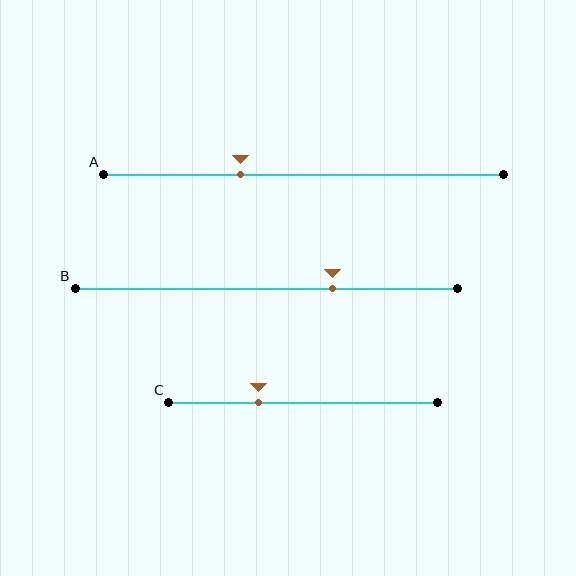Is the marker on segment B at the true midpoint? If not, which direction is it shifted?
No, the marker on segment B is shifted to the right by about 17% of the segment length.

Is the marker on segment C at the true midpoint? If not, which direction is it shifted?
No, the marker on segment C is shifted to the left by about 17% of the segment length.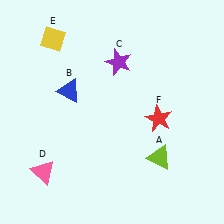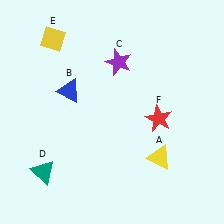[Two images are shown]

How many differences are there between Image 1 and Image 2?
There are 2 differences between the two images.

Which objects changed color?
A changed from lime to yellow. D changed from pink to teal.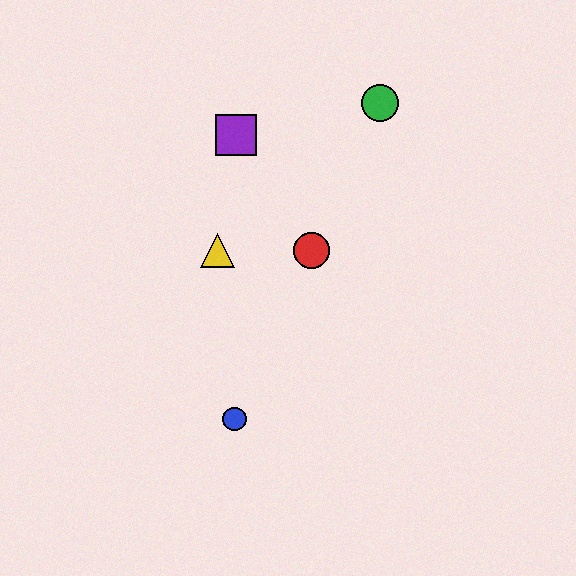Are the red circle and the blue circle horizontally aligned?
No, the red circle is at y≈250 and the blue circle is at y≈419.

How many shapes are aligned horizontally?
2 shapes (the red circle, the yellow triangle) are aligned horizontally.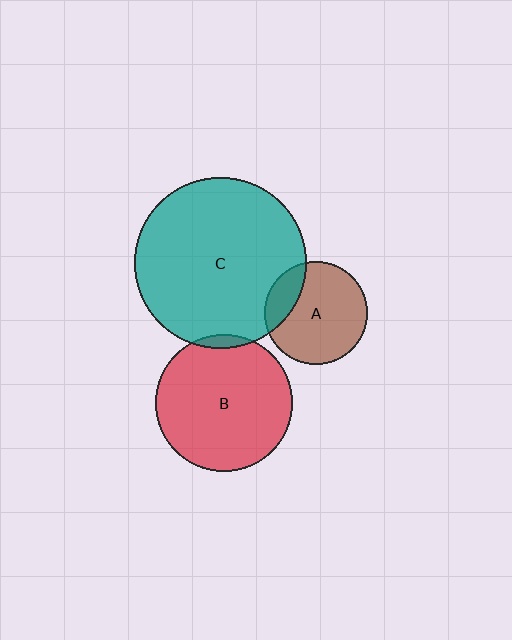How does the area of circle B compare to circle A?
Approximately 1.8 times.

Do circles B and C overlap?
Yes.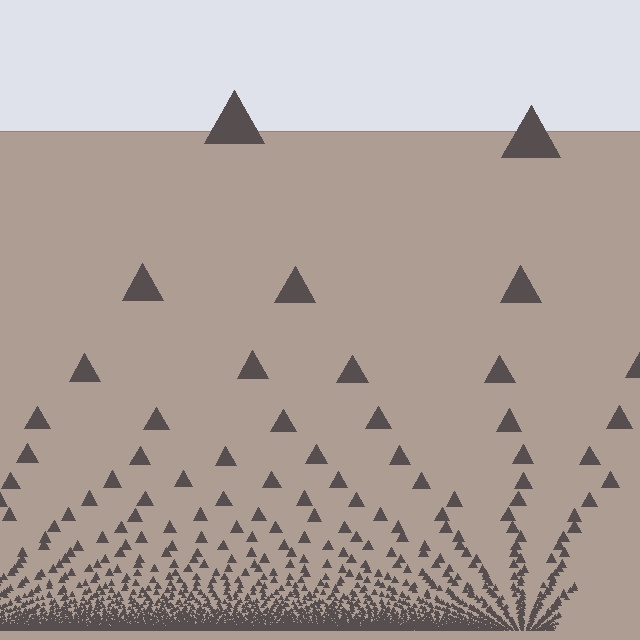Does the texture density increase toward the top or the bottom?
Density increases toward the bottom.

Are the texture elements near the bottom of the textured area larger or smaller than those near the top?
Smaller. The gradient is inverted — elements near the bottom are smaller and denser.